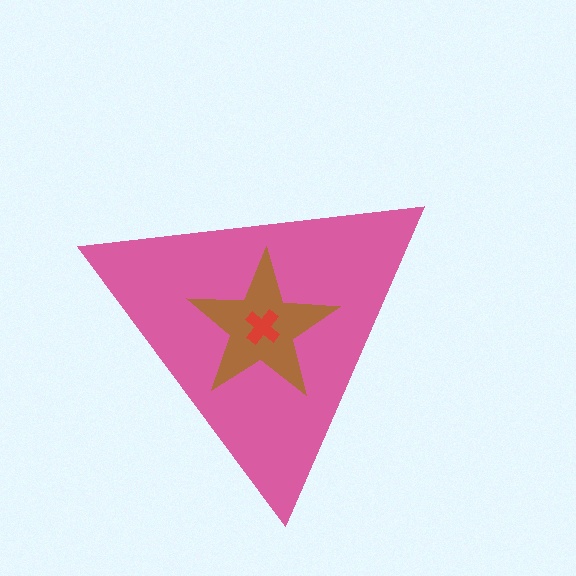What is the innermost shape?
The red cross.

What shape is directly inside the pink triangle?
The brown star.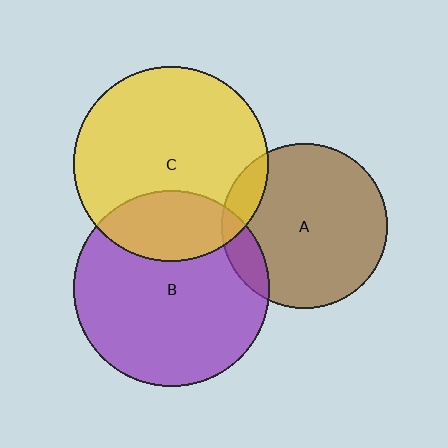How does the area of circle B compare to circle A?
Approximately 1.4 times.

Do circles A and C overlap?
Yes.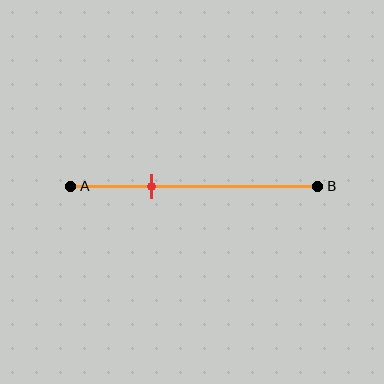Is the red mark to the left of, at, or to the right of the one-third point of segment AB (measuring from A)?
The red mark is approximately at the one-third point of segment AB.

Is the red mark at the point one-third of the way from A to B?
Yes, the mark is approximately at the one-third point.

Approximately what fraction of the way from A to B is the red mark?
The red mark is approximately 35% of the way from A to B.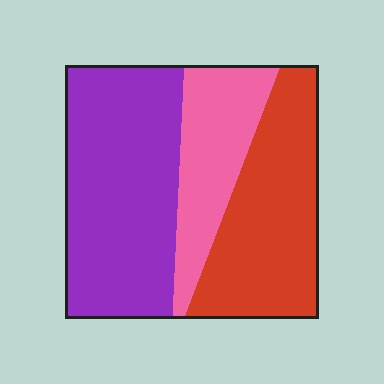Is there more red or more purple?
Purple.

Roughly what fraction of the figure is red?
Red covers 34% of the figure.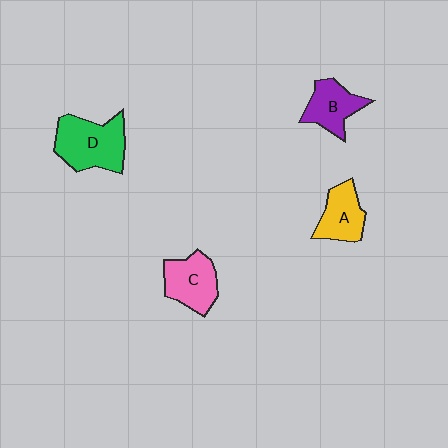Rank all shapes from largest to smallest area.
From largest to smallest: D (green), C (pink), B (purple), A (yellow).